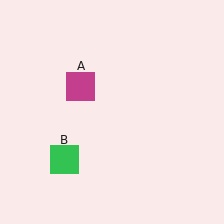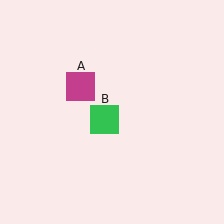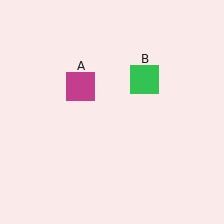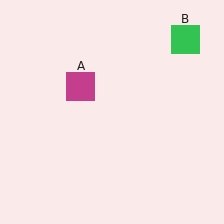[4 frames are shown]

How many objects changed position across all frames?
1 object changed position: green square (object B).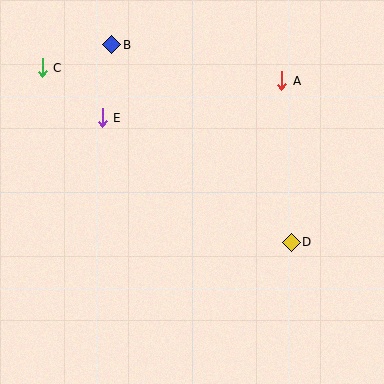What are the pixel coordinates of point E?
Point E is at (102, 118).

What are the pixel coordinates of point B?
Point B is at (112, 45).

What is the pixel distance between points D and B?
The distance between D and B is 267 pixels.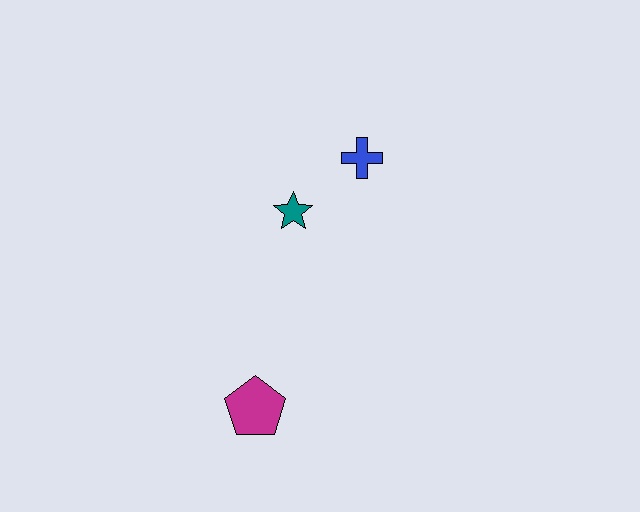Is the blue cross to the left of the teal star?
No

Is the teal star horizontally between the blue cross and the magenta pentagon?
Yes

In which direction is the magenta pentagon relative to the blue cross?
The magenta pentagon is below the blue cross.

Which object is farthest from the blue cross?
The magenta pentagon is farthest from the blue cross.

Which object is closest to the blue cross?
The teal star is closest to the blue cross.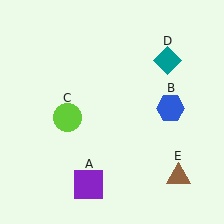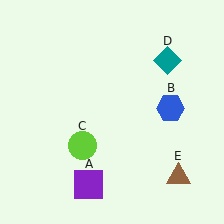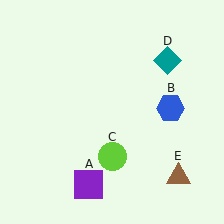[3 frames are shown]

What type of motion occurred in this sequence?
The lime circle (object C) rotated counterclockwise around the center of the scene.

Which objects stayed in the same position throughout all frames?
Purple square (object A) and blue hexagon (object B) and teal diamond (object D) and brown triangle (object E) remained stationary.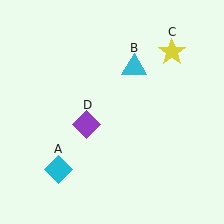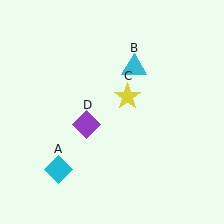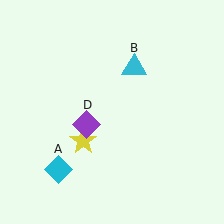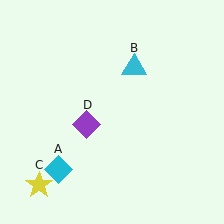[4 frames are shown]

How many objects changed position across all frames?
1 object changed position: yellow star (object C).